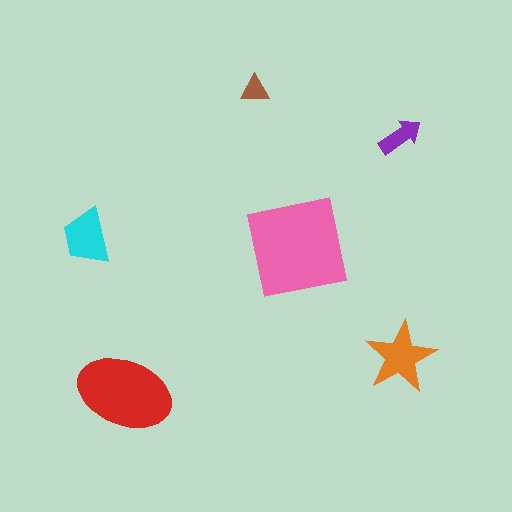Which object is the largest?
The pink square.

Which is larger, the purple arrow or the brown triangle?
The purple arrow.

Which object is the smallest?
The brown triangle.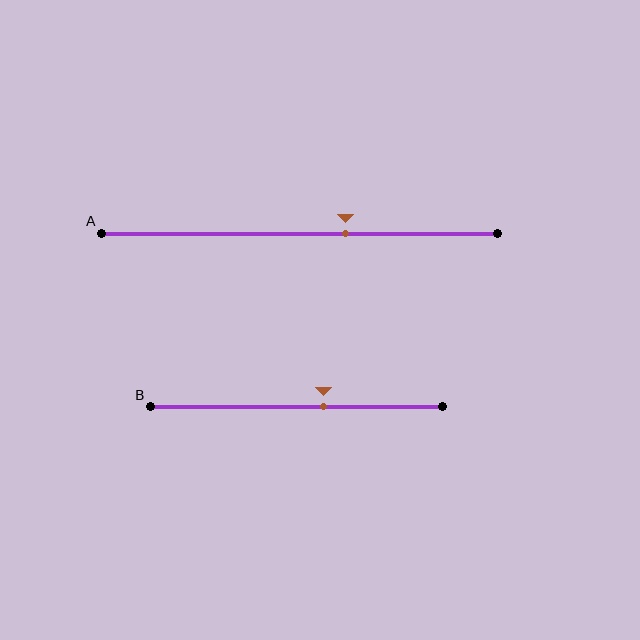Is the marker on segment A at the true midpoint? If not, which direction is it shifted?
No, the marker on segment A is shifted to the right by about 12% of the segment length.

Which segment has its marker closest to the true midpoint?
Segment B has its marker closest to the true midpoint.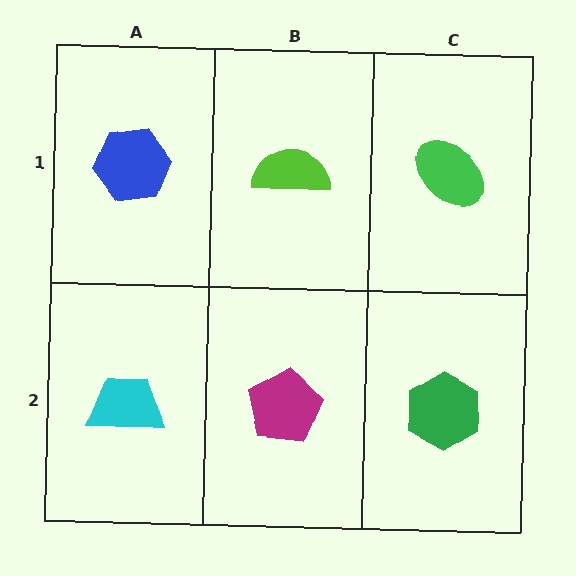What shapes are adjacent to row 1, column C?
A green hexagon (row 2, column C), a lime semicircle (row 1, column B).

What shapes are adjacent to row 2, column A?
A blue hexagon (row 1, column A), a magenta pentagon (row 2, column B).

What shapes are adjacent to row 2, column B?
A lime semicircle (row 1, column B), a cyan trapezoid (row 2, column A), a green hexagon (row 2, column C).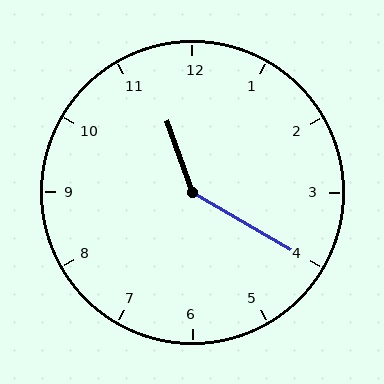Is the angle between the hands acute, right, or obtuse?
It is obtuse.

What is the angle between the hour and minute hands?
Approximately 140 degrees.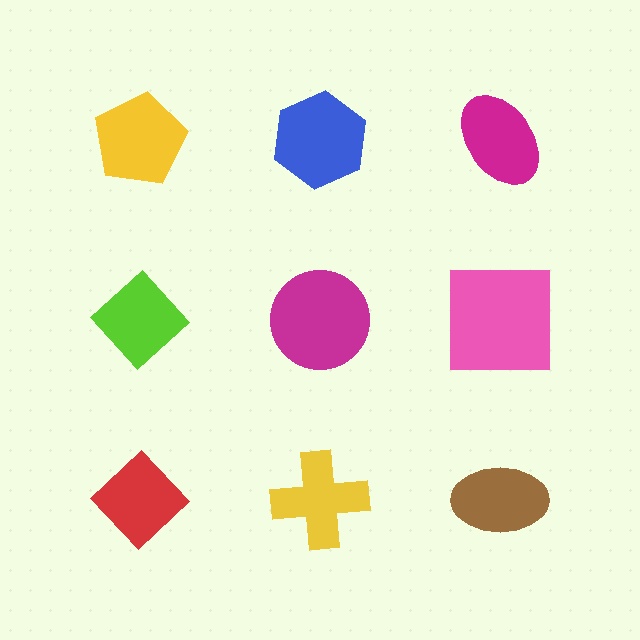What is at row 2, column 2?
A magenta circle.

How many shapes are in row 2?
3 shapes.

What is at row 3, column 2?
A yellow cross.